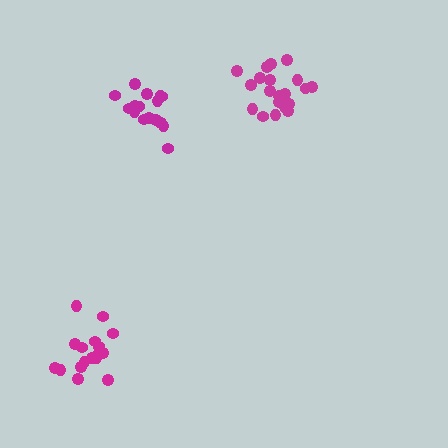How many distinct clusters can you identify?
There are 3 distinct clusters.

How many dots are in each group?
Group 1: 17 dots, Group 2: 20 dots, Group 3: 17 dots (54 total).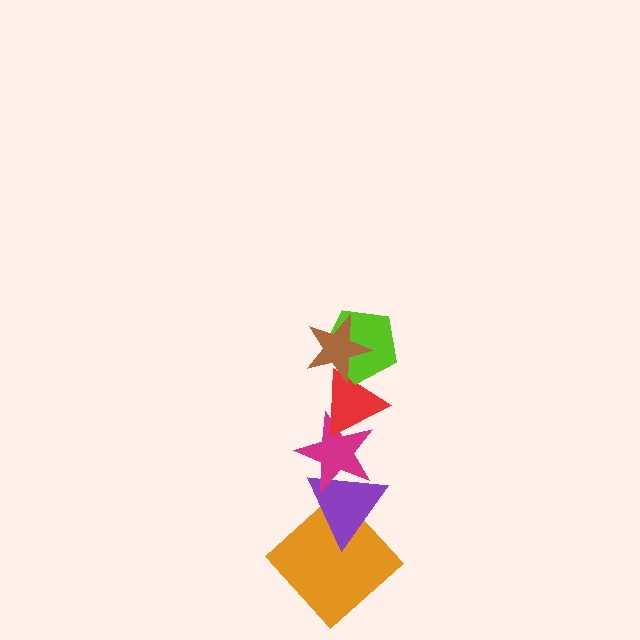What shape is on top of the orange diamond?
The purple triangle is on top of the orange diamond.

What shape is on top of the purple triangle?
The magenta star is on top of the purple triangle.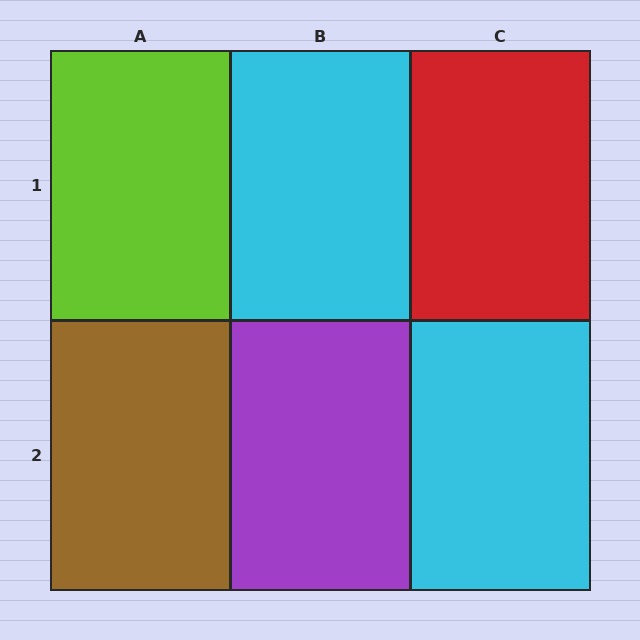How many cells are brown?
1 cell is brown.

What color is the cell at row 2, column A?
Brown.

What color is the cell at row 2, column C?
Cyan.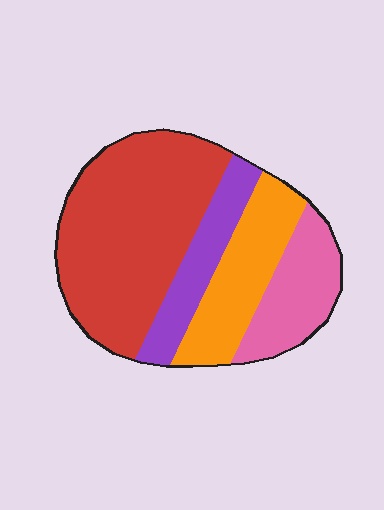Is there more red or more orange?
Red.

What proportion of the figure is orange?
Orange covers about 20% of the figure.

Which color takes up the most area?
Red, at roughly 50%.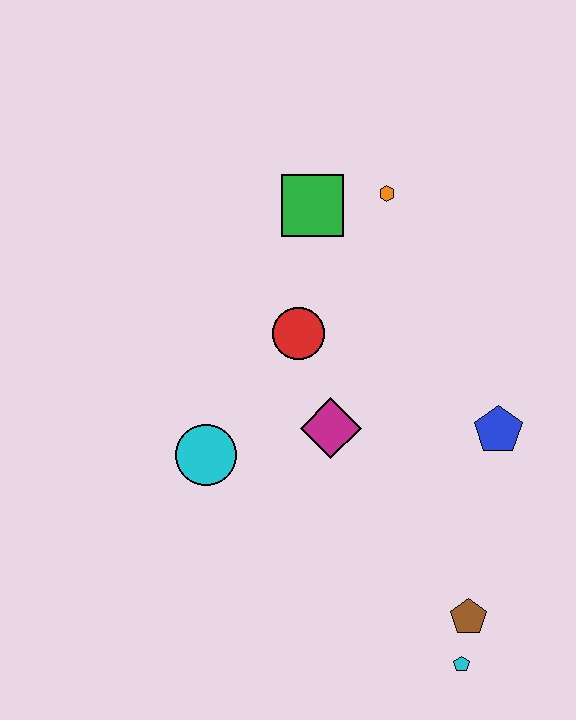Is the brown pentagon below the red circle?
Yes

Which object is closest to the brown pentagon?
The cyan pentagon is closest to the brown pentagon.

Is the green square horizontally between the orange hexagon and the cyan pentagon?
No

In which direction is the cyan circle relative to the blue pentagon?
The cyan circle is to the left of the blue pentagon.